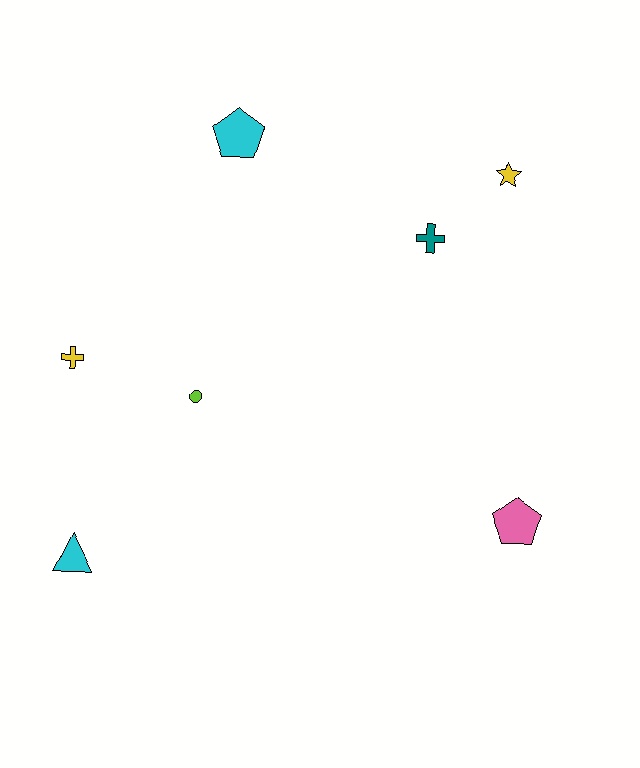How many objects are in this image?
There are 7 objects.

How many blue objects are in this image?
There are no blue objects.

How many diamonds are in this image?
There are no diamonds.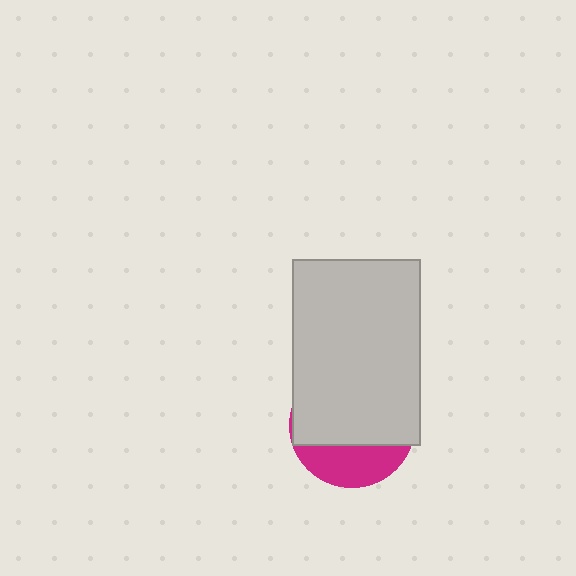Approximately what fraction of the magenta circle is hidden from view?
Roughly 70% of the magenta circle is hidden behind the light gray rectangle.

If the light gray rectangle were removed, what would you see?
You would see the complete magenta circle.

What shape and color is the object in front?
The object in front is a light gray rectangle.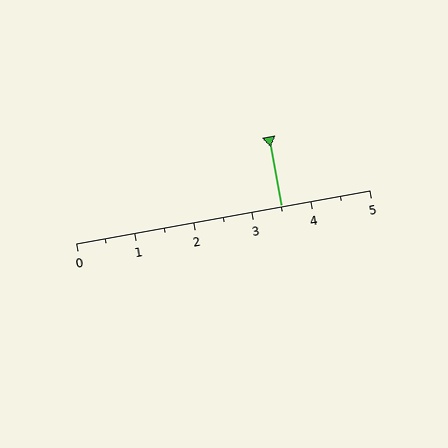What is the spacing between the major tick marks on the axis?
The major ticks are spaced 1 apart.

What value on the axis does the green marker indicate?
The marker indicates approximately 3.5.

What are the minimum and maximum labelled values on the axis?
The axis runs from 0 to 5.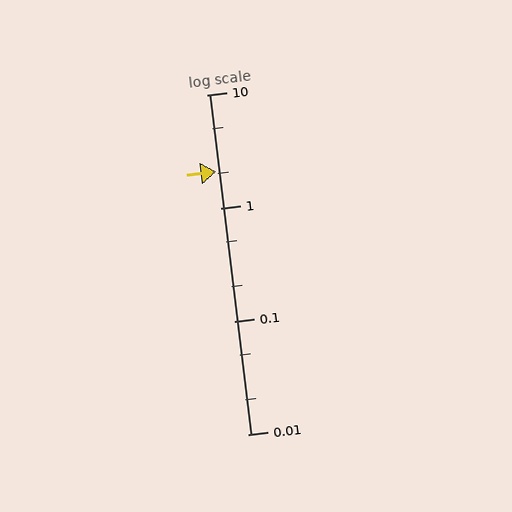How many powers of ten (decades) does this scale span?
The scale spans 3 decades, from 0.01 to 10.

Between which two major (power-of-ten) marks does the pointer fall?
The pointer is between 1 and 10.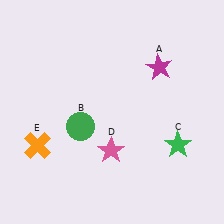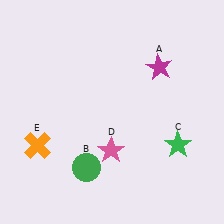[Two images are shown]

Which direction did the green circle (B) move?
The green circle (B) moved down.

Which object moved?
The green circle (B) moved down.